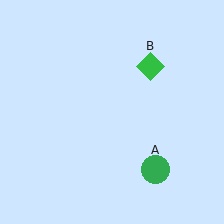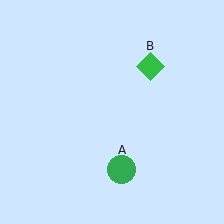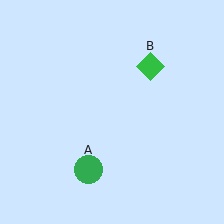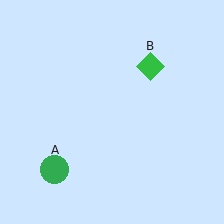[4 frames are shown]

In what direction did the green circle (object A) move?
The green circle (object A) moved left.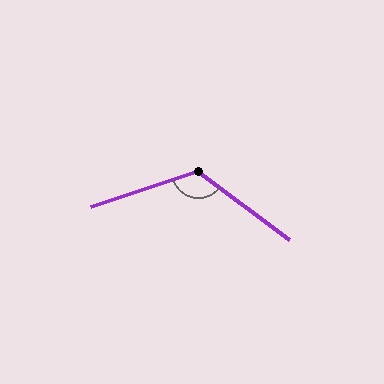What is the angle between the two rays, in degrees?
Approximately 125 degrees.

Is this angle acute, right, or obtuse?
It is obtuse.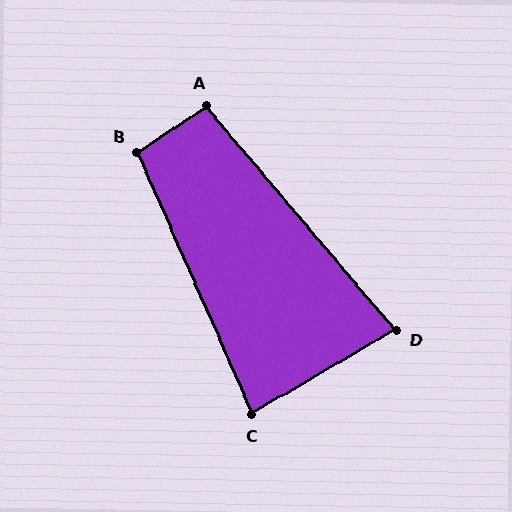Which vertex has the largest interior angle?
B, at approximately 100 degrees.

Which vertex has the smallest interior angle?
D, at approximately 80 degrees.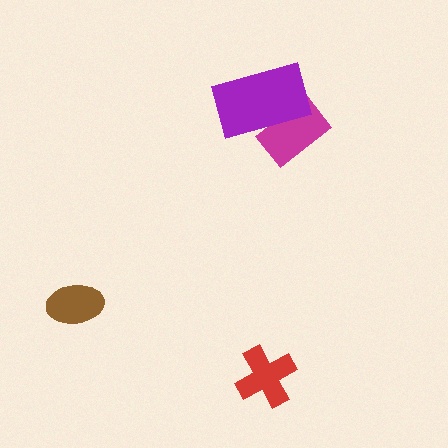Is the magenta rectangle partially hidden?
Yes, it is partially covered by another shape.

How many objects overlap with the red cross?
0 objects overlap with the red cross.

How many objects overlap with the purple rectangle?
1 object overlaps with the purple rectangle.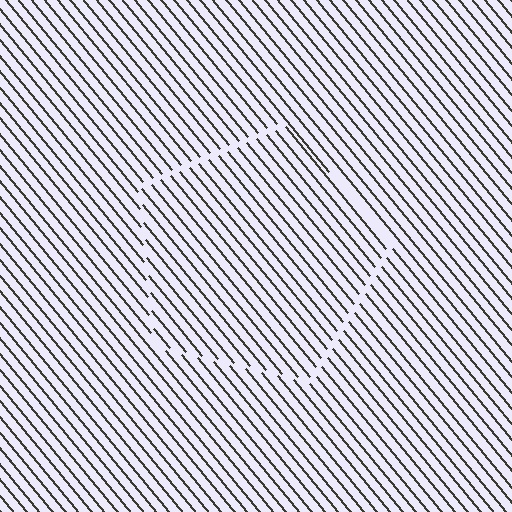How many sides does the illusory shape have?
5 sides — the line-ends trace a pentagon.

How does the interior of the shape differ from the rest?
The interior of the shape contains the same grating, shifted by half a period — the contour is defined by the phase discontinuity where line-ends from the inner and outer gratings abut.